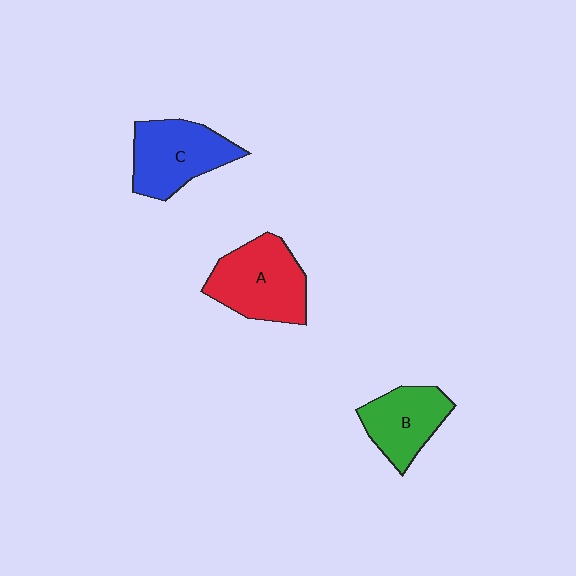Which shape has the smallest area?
Shape B (green).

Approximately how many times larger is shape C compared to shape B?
Approximately 1.2 times.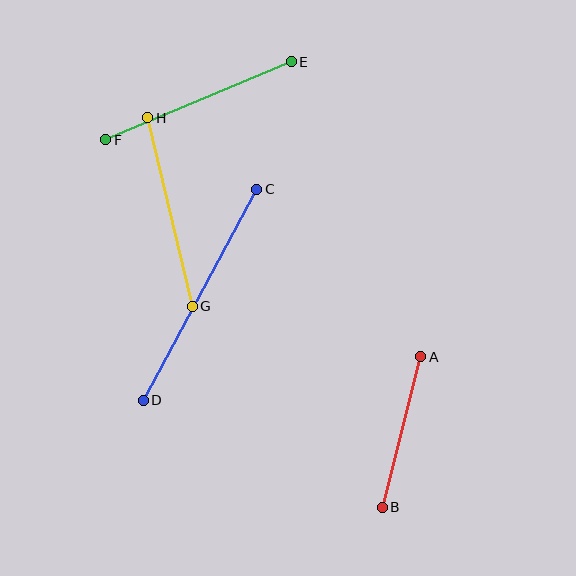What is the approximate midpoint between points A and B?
The midpoint is at approximately (401, 432) pixels.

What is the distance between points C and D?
The distance is approximately 240 pixels.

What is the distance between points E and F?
The distance is approximately 201 pixels.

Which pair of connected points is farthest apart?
Points C and D are farthest apart.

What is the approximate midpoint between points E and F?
The midpoint is at approximately (198, 101) pixels.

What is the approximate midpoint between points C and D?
The midpoint is at approximately (200, 295) pixels.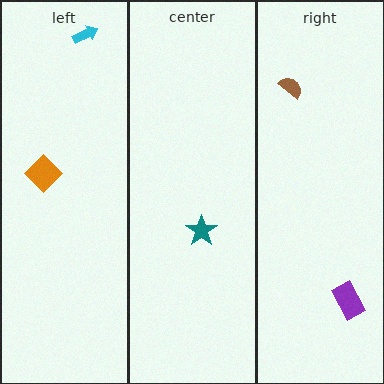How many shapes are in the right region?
2.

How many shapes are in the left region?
2.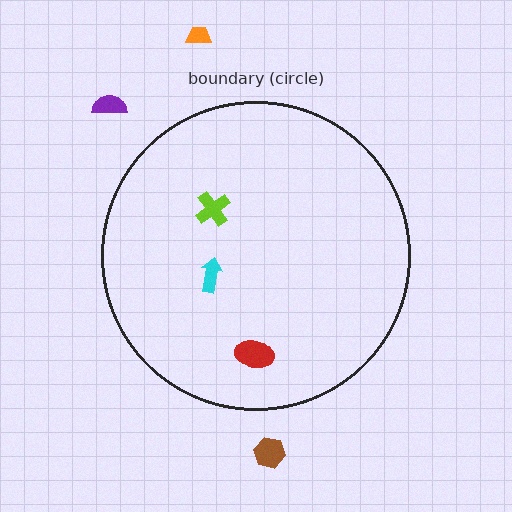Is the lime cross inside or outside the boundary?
Inside.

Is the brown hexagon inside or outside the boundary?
Outside.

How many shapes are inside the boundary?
3 inside, 3 outside.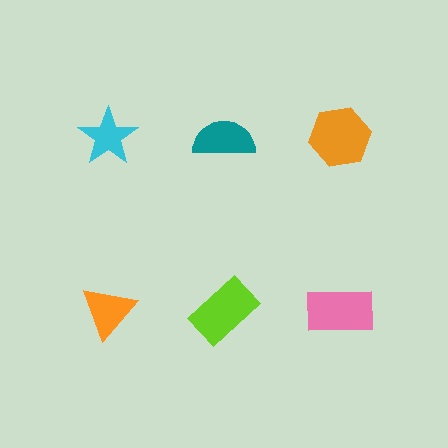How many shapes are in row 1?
3 shapes.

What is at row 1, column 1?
A cyan star.